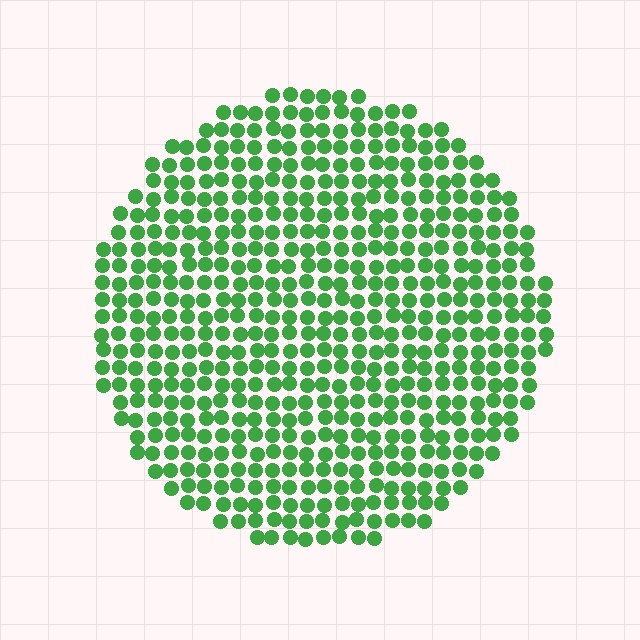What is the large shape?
The large shape is a circle.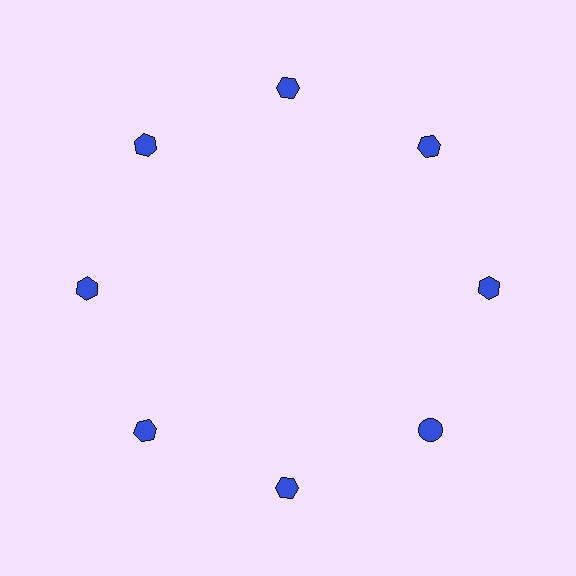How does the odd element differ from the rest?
It has a different shape: circle instead of hexagon.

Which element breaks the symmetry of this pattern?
The blue circle at roughly the 4 o'clock position breaks the symmetry. All other shapes are blue hexagons.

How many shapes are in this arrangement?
There are 8 shapes arranged in a ring pattern.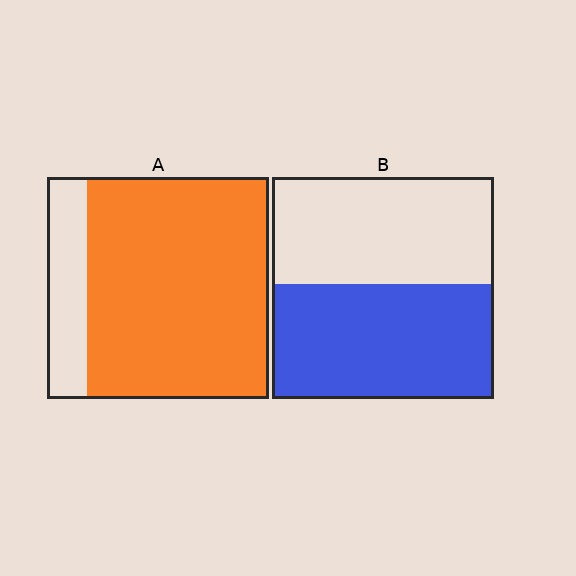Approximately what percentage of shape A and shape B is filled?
A is approximately 80% and B is approximately 50%.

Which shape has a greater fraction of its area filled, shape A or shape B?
Shape A.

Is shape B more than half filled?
Roughly half.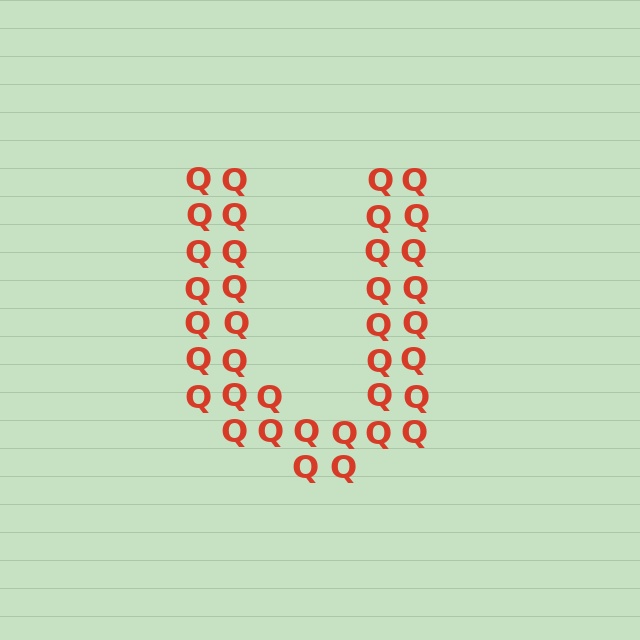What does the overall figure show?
The overall figure shows the letter U.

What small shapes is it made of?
It is made of small letter Q's.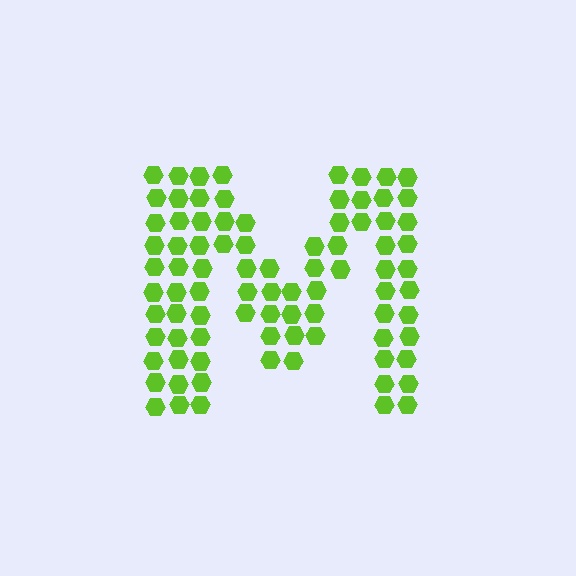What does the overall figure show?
The overall figure shows the letter M.